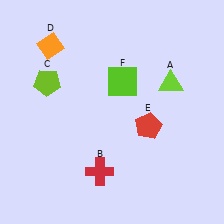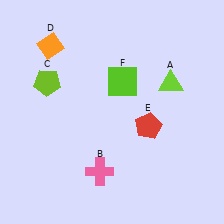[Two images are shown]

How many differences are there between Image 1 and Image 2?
There is 1 difference between the two images.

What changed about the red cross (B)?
In Image 1, B is red. In Image 2, it changed to pink.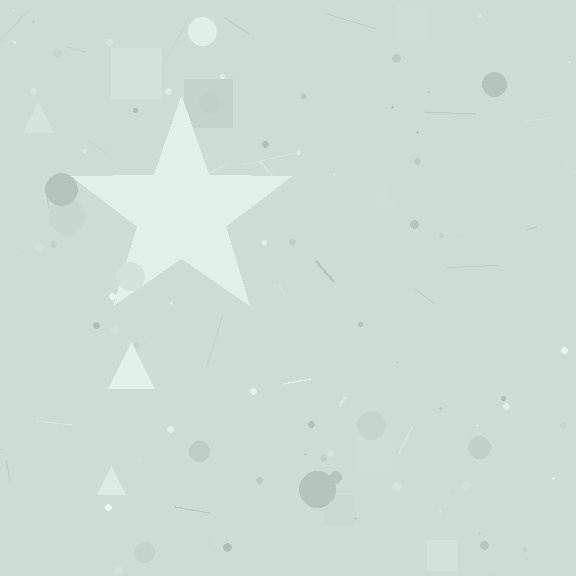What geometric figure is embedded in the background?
A star is embedded in the background.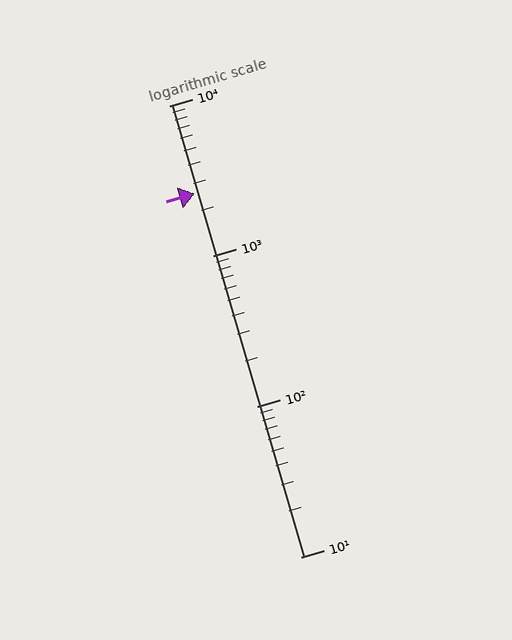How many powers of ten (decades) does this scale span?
The scale spans 3 decades, from 10 to 10000.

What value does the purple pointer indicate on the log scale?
The pointer indicates approximately 2600.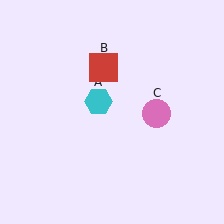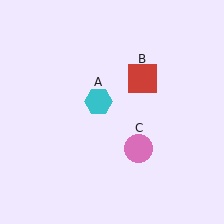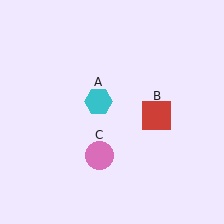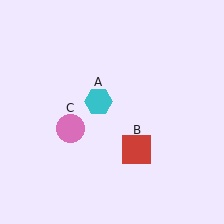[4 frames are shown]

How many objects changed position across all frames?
2 objects changed position: red square (object B), pink circle (object C).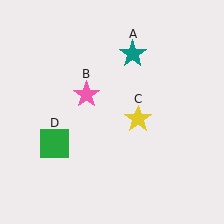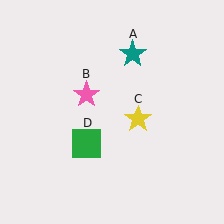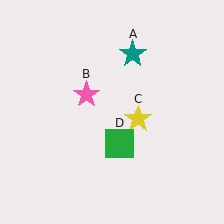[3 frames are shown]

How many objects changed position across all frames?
1 object changed position: green square (object D).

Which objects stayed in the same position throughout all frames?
Teal star (object A) and pink star (object B) and yellow star (object C) remained stationary.